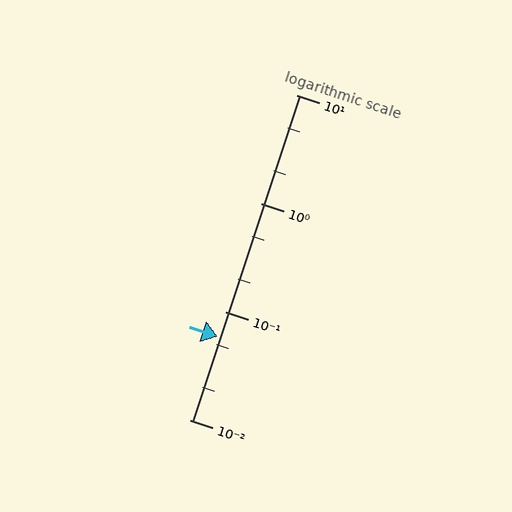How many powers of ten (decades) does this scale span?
The scale spans 3 decades, from 0.01 to 10.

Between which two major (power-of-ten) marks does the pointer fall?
The pointer is between 0.01 and 0.1.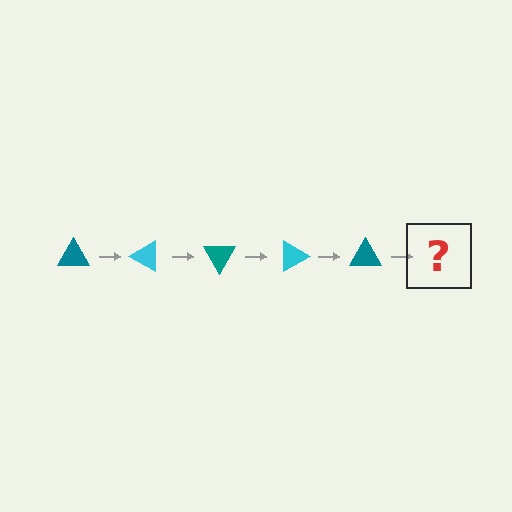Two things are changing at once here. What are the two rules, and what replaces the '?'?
The two rules are that it rotates 30 degrees each step and the color cycles through teal and cyan. The '?' should be a cyan triangle, rotated 150 degrees from the start.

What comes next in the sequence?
The next element should be a cyan triangle, rotated 150 degrees from the start.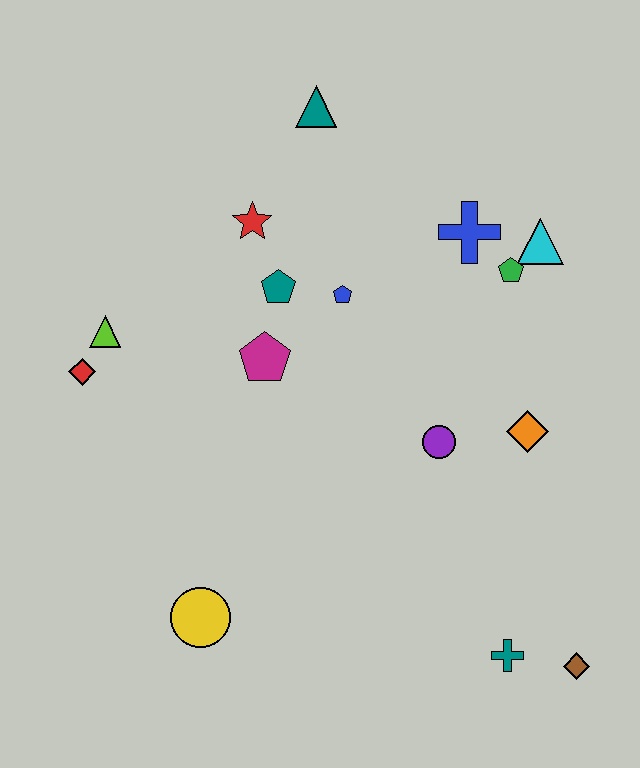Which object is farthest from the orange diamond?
The red diamond is farthest from the orange diamond.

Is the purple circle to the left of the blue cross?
Yes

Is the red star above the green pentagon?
Yes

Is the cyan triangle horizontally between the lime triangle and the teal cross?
No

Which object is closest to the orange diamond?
The purple circle is closest to the orange diamond.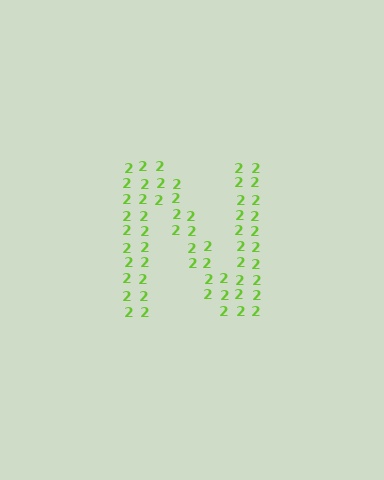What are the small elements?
The small elements are digit 2's.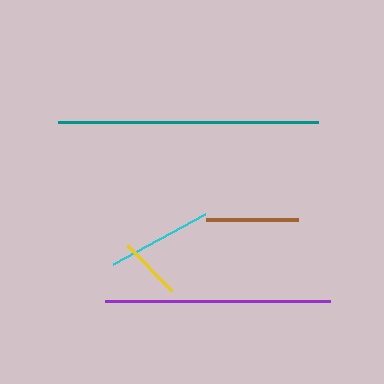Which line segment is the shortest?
The yellow line is the shortest at approximately 65 pixels.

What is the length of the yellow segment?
The yellow segment is approximately 65 pixels long.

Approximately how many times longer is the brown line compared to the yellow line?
The brown line is approximately 1.4 times the length of the yellow line.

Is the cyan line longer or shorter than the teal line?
The teal line is longer than the cyan line.